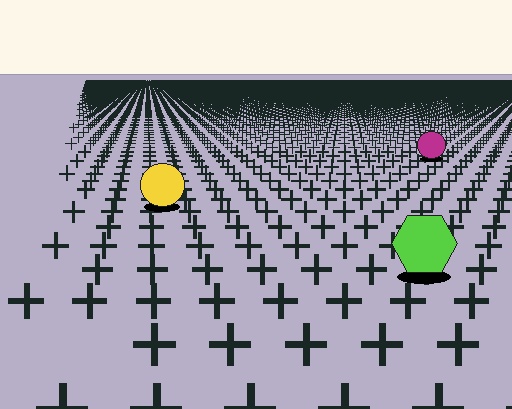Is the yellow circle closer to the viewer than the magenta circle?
Yes. The yellow circle is closer — you can tell from the texture gradient: the ground texture is coarser near it.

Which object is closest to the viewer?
The lime hexagon is closest. The texture marks near it are larger and more spread out.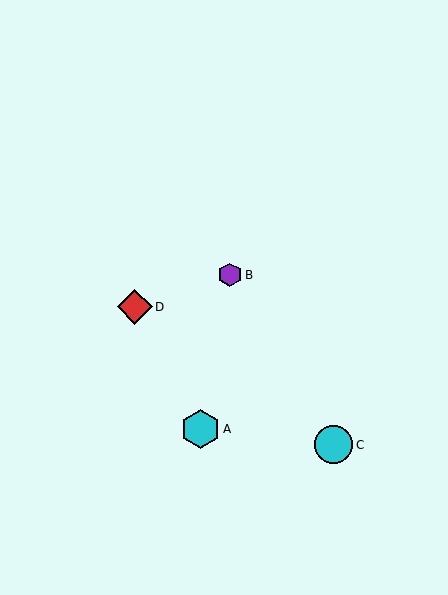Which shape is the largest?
The cyan hexagon (labeled A) is the largest.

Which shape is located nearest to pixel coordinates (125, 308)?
The red diamond (labeled D) at (135, 307) is nearest to that location.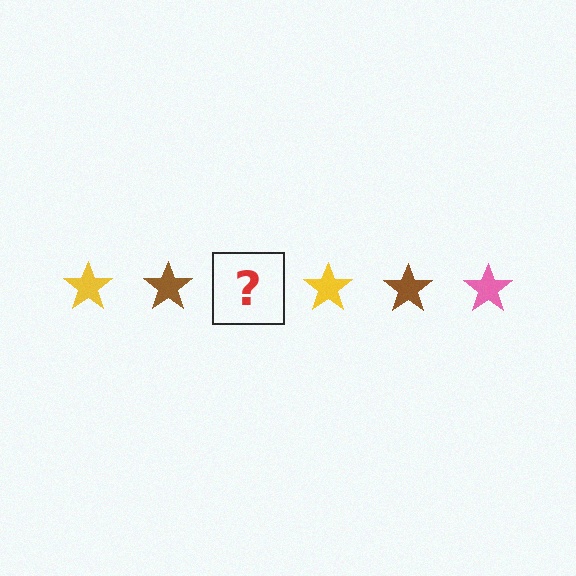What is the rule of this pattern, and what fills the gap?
The rule is that the pattern cycles through yellow, brown, pink stars. The gap should be filled with a pink star.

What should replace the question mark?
The question mark should be replaced with a pink star.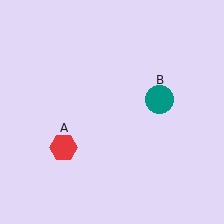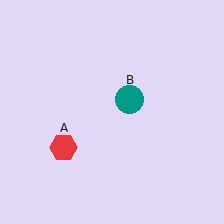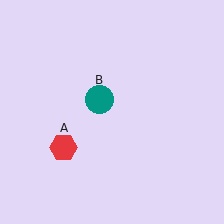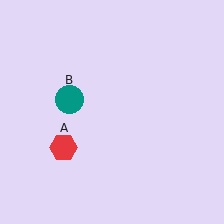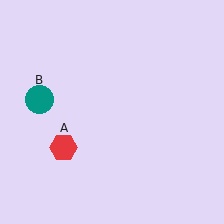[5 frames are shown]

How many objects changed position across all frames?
1 object changed position: teal circle (object B).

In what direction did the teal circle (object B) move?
The teal circle (object B) moved left.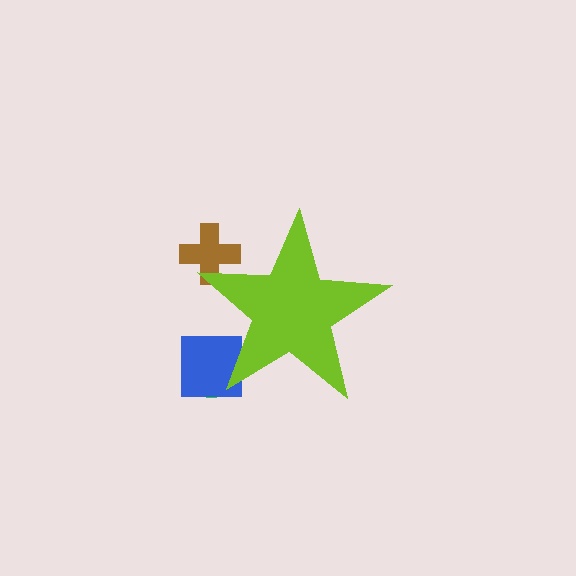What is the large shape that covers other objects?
A lime star.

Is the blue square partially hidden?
Yes, the blue square is partially hidden behind the lime star.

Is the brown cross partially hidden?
Yes, the brown cross is partially hidden behind the lime star.